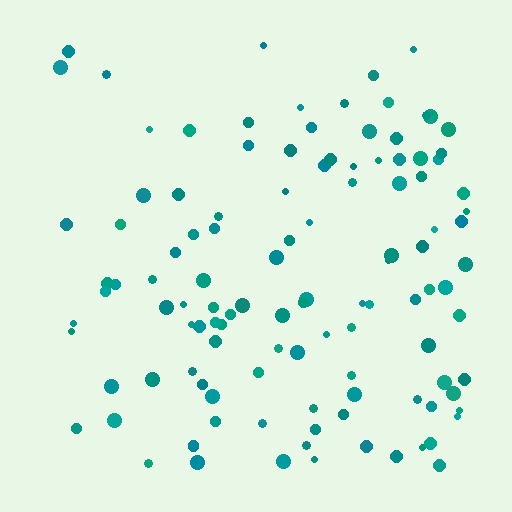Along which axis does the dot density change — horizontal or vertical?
Horizontal.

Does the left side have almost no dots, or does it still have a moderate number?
Still a moderate number, just noticeably fewer than the right.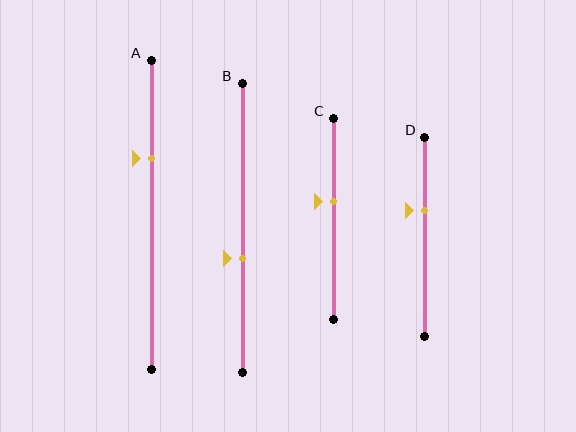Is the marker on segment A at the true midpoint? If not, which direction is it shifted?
No, the marker on segment A is shifted upward by about 18% of the segment length.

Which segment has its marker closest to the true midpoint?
Segment C has its marker closest to the true midpoint.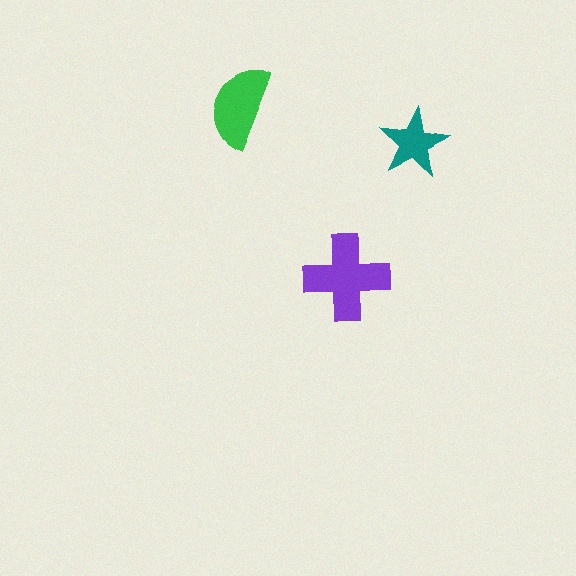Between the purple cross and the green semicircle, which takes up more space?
The purple cross.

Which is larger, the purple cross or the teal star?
The purple cross.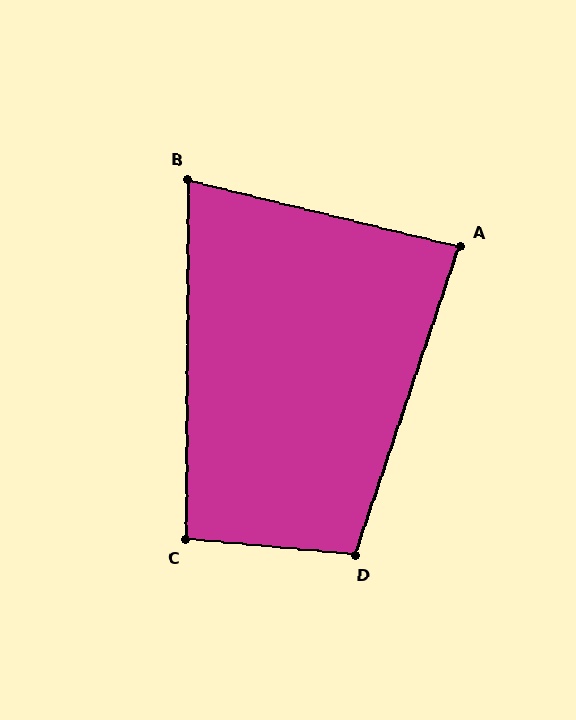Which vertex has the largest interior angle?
D, at approximately 103 degrees.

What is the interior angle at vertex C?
Approximately 95 degrees (obtuse).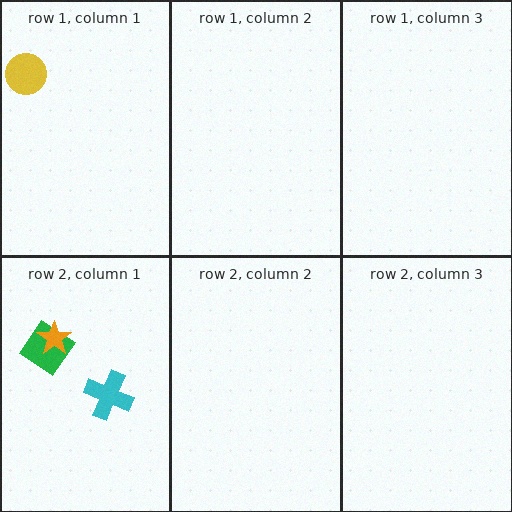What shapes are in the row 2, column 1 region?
The cyan cross, the green diamond, the orange star.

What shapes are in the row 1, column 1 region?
The yellow circle.